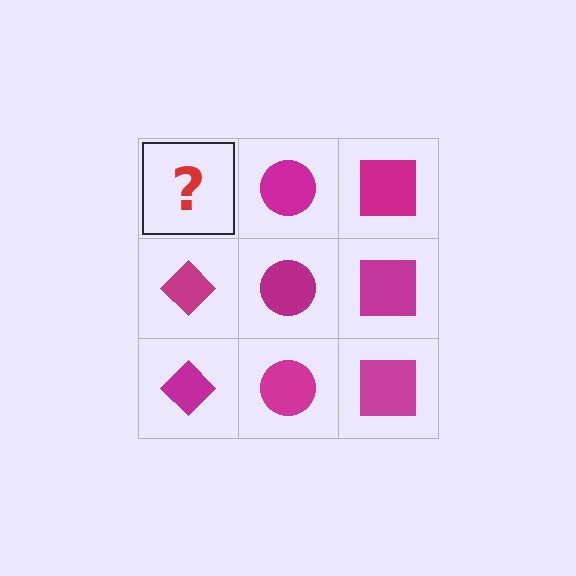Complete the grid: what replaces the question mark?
The question mark should be replaced with a magenta diamond.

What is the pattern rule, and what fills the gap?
The rule is that each column has a consistent shape. The gap should be filled with a magenta diamond.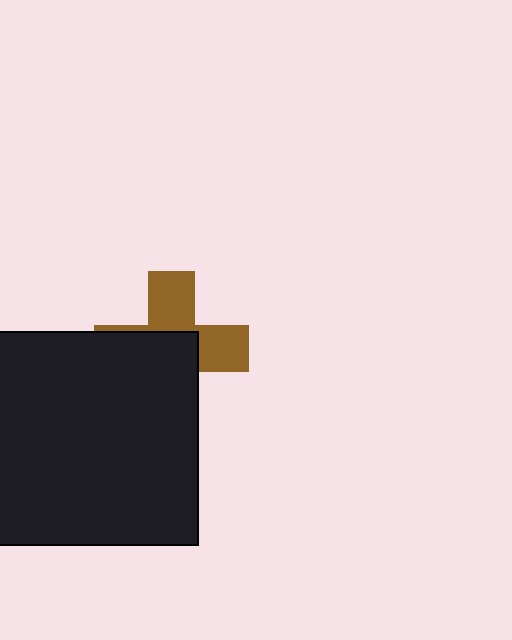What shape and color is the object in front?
The object in front is a black square.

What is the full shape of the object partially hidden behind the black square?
The partially hidden object is a brown cross.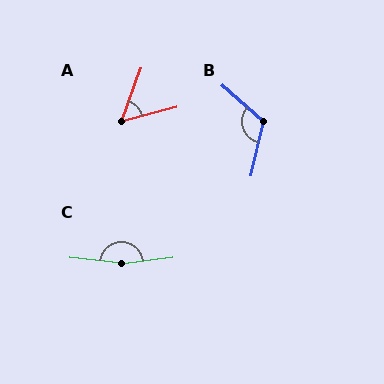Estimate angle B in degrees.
Approximately 118 degrees.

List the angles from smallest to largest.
A (56°), B (118°), C (167°).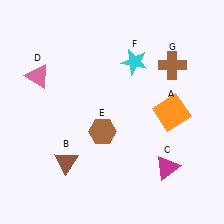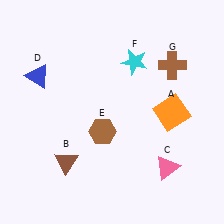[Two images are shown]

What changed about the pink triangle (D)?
In Image 1, D is pink. In Image 2, it changed to blue.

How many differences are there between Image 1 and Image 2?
There are 2 differences between the two images.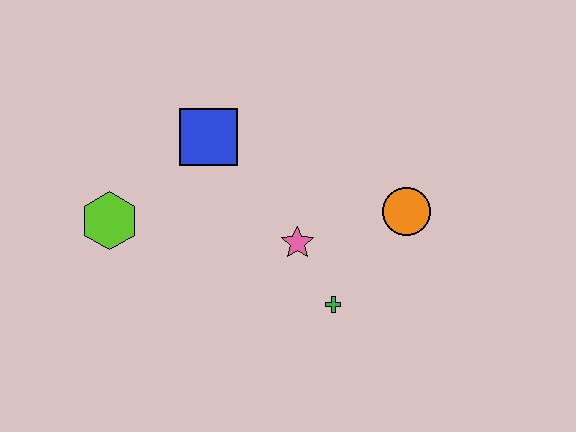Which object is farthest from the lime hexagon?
The orange circle is farthest from the lime hexagon.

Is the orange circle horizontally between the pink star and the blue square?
No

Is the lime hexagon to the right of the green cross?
No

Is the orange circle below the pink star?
No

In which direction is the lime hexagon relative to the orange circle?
The lime hexagon is to the left of the orange circle.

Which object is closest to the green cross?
The pink star is closest to the green cross.